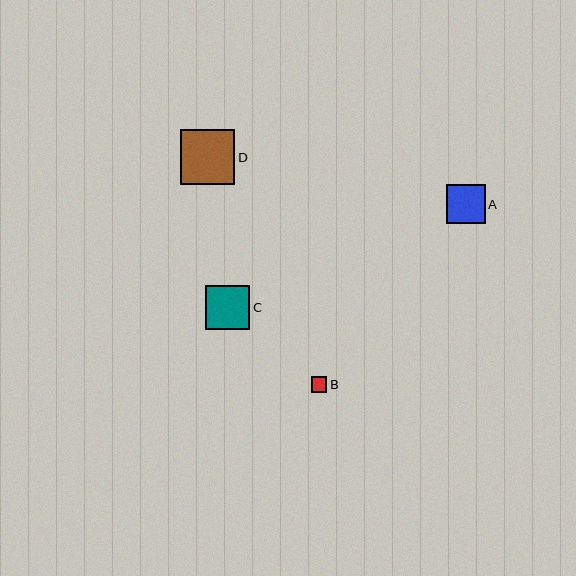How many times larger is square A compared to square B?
Square A is approximately 2.5 times the size of square B.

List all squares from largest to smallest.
From largest to smallest: D, C, A, B.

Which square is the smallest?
Square B is the smallest with a size of approximately 15 pixels.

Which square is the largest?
Square D is the largest with a size of approximately 54 pixels.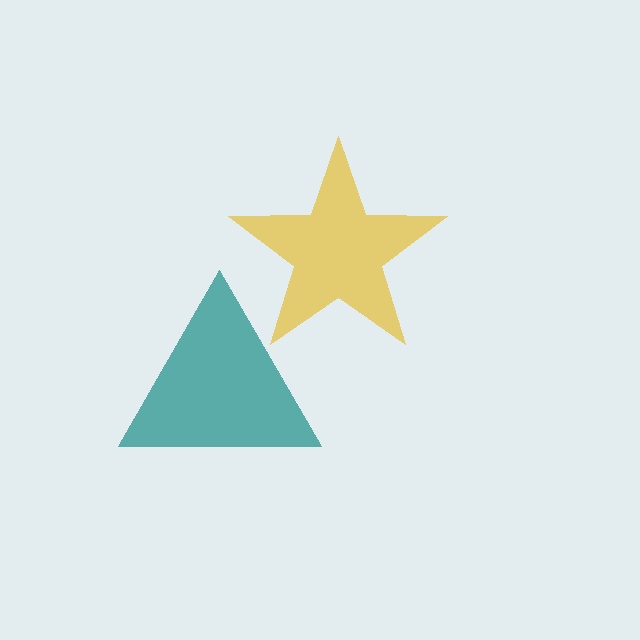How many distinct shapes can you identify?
There are 2 distinct shapes: a teal triangle, a yellow star.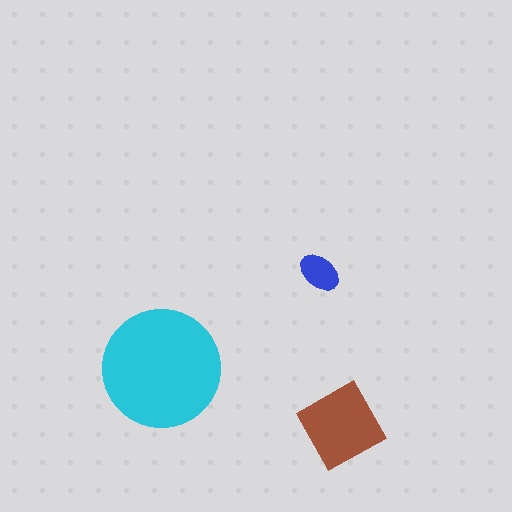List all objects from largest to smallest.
The cyan circle, the brown diamond, the blue ellipse.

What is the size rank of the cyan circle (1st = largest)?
1st.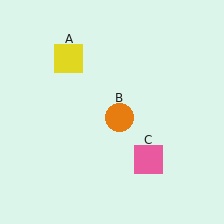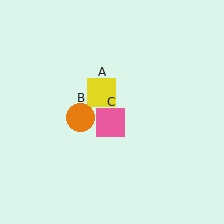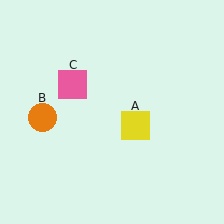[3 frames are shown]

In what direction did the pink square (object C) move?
The pink square (object C) moved up and to the left.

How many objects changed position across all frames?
3 objects changed position: yellow square (object A), orange circle (object B), pink square (object C).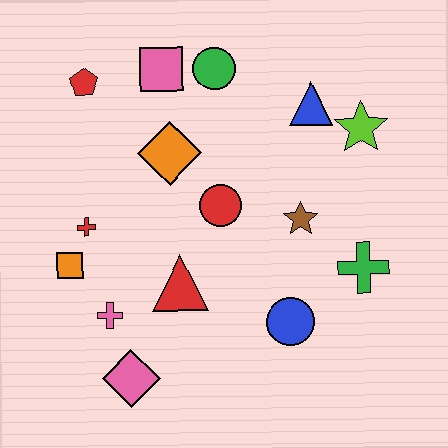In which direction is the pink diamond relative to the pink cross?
The pink diamond is below the pink cross.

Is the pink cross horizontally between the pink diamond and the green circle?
No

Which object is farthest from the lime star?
The pink diamond is farthest from the lime star.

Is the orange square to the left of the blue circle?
Yes